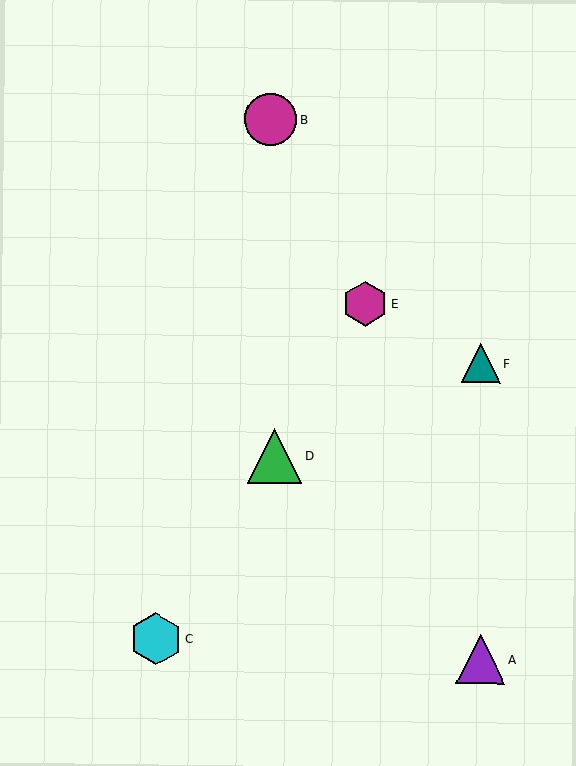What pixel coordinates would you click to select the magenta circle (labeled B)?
Click at (271, 119) to select the magenta circle B.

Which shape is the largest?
The green triangle (labeled D) is the largest.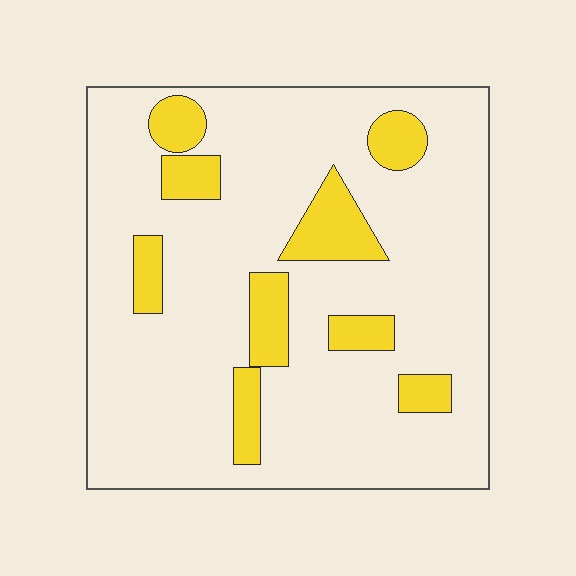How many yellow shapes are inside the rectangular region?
9.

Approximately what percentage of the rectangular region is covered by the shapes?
Approximately 15%.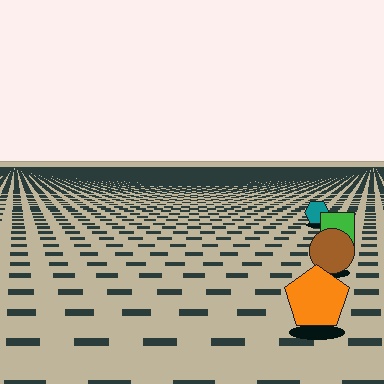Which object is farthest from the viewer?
The teal hexagon is farthest from the viewer. It appears smaller and the ground texture around it is denser.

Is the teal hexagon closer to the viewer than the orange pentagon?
No. The orange pentagon is closer — you can tell from the texture gradient: the ground texture is coarser near it.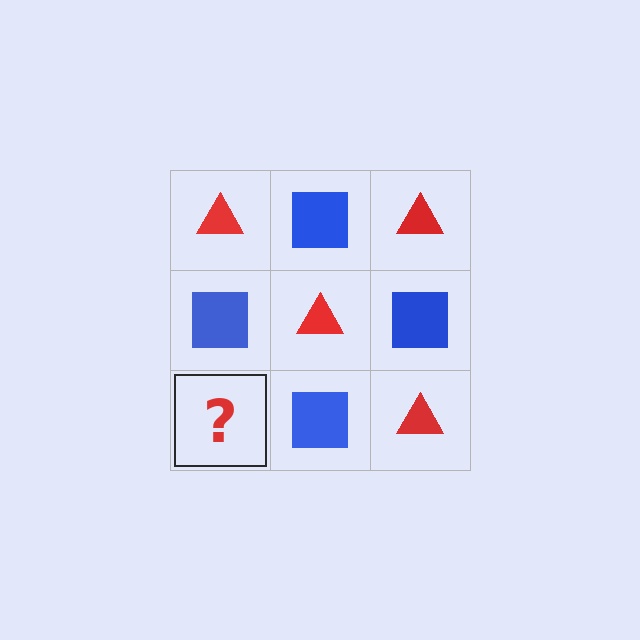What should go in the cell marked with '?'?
The missing cell should contain a red triangle.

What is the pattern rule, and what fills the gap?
The rule is that it alternates red triangle and blue square in a checkerboard pattern. The gap should be filled with a red triangle.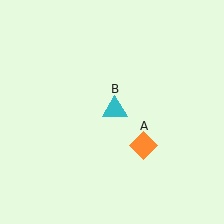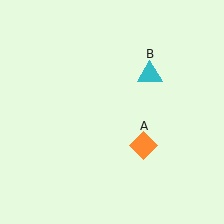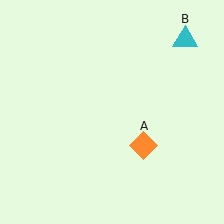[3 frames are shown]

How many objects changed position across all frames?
1 object changed position: cyan triangle (object B).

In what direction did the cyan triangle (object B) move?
The cyan triangle (object B) moved up and to the right.